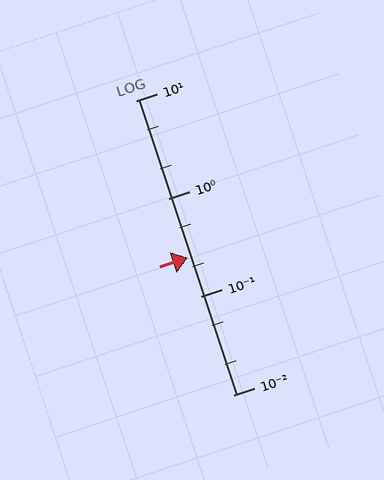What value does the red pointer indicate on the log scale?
The pointer indicates approximately 0.25.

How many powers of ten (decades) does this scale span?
The scale spans 3 decades, from 0.01 to 10.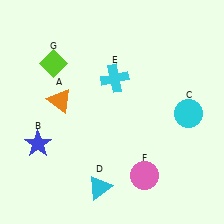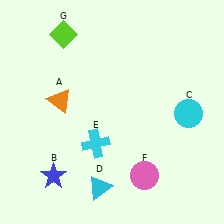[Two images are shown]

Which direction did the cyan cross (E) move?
The cyan cross (E) moved down.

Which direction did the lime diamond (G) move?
The lime diamond (G) moved up.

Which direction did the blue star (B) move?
The blue star (B) moved down.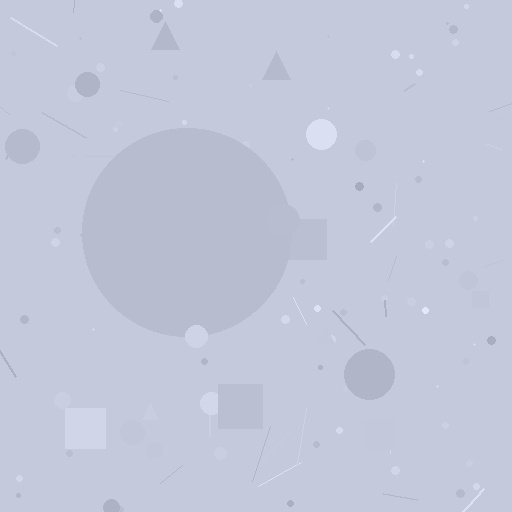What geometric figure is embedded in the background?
A circle is embedded in the background.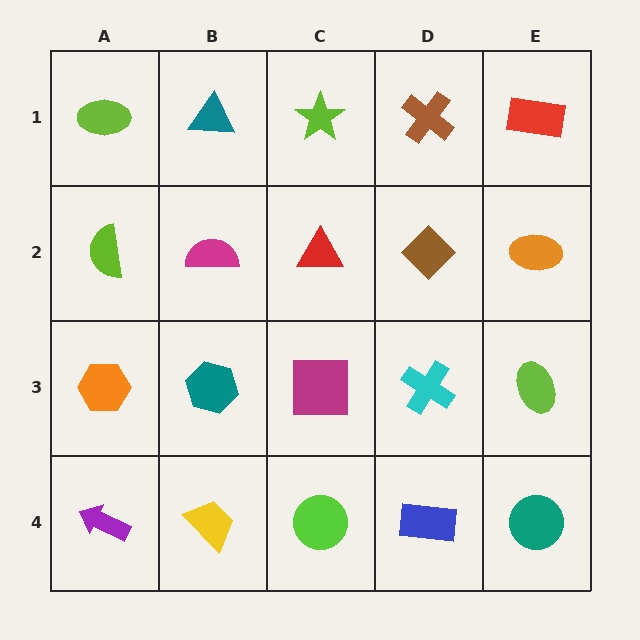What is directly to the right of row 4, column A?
A yellow trapezoid.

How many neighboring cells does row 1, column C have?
3.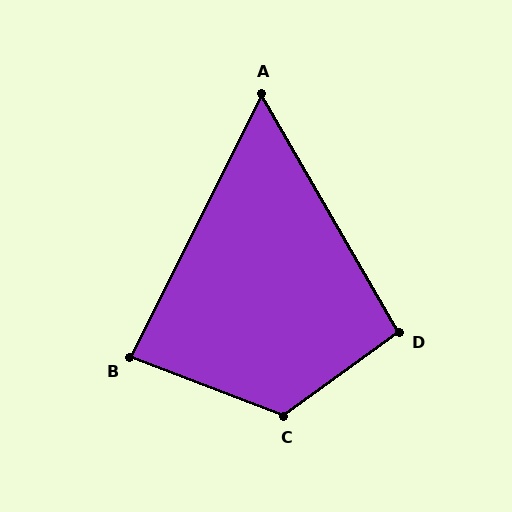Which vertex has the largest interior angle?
C, at approximately 124 degrees.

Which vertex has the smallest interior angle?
A, at approximately 56 degrees.